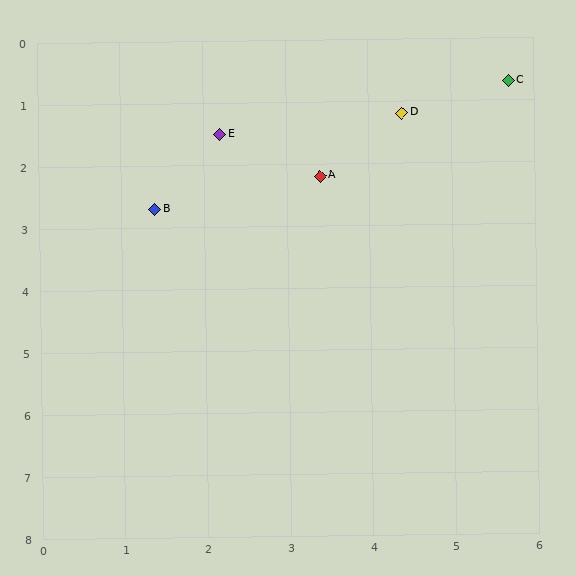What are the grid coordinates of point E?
Point E is at approximately (2.2, 1.5).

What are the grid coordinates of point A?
Point A is at approximately (3.4, 2.2).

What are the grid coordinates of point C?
Point C is at approximately (5.7, 0.7).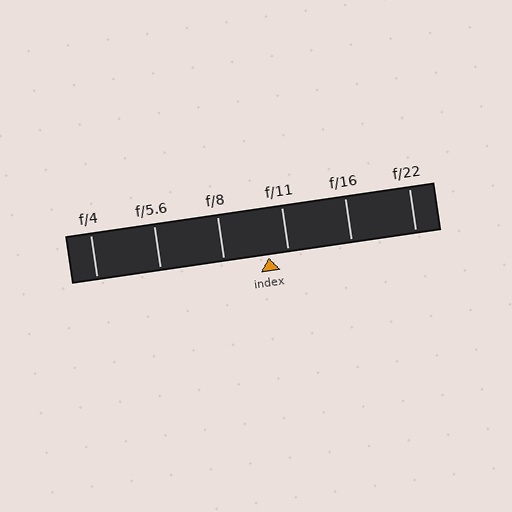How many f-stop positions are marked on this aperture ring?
There are 6 f-stop positions marked.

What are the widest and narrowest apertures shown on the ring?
The widest aperture shown is f/4 and the narrowest is f/22.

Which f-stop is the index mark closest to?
The index mark is closest to f/11.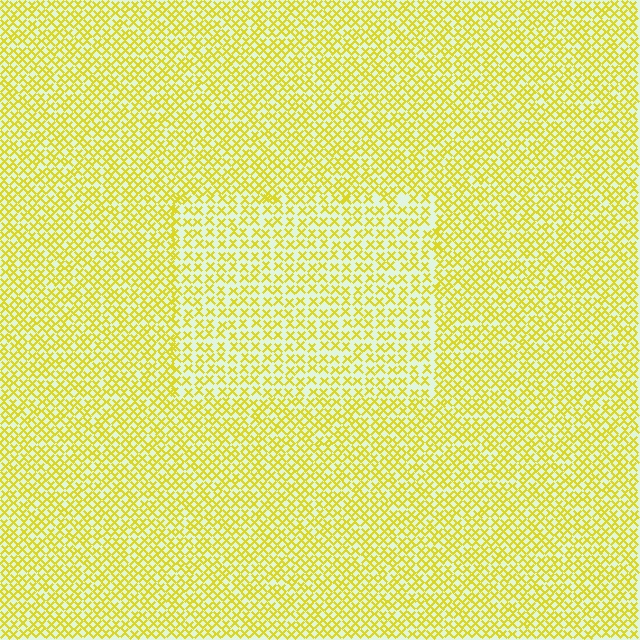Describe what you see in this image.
The image contains small yellow elements arranged at two different densities. A rectangle-shaped region is visible where the elements are less densely packed than the surrounding area.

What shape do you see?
I see a rectangle.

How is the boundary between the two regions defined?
The boundary is defined by a change in element density (approximately 1.5x ratio). All elements are the same color, size, and shape.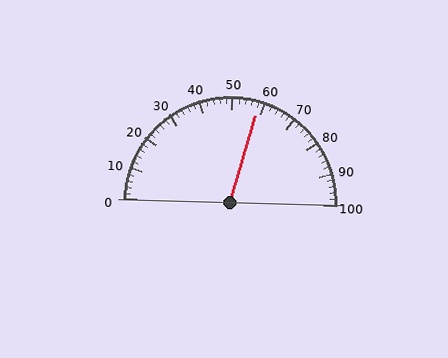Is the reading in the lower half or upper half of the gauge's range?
The reading is in the upper half of the range (0 to 100).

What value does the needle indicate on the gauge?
The needle indicates approximately 58.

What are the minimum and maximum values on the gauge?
The gauge ranges from 0 to 100.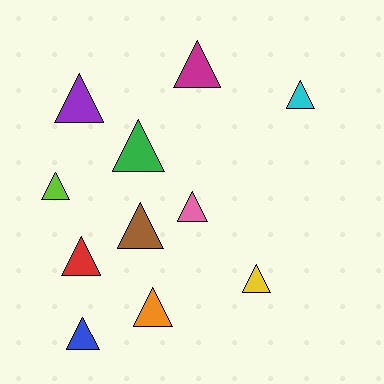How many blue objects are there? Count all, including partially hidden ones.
There is 1 blue object.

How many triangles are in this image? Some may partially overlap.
There are 11 triangles.